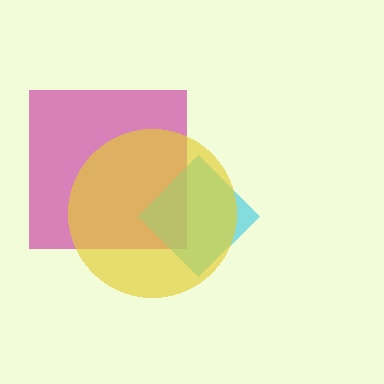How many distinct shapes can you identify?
There are 3 distinct shapes: a magenta square, a cyan diamond, a yellow circle.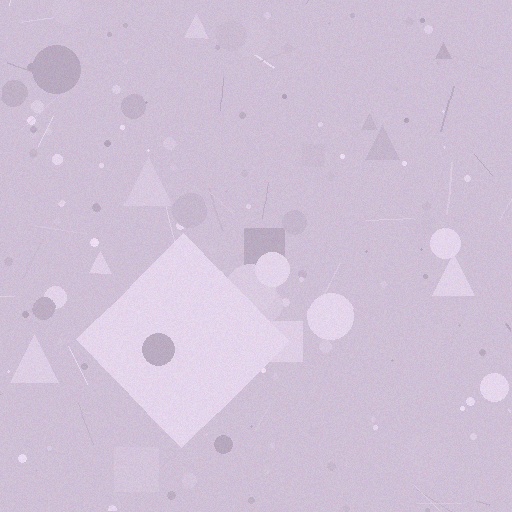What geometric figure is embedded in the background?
A diamond is embedded in the background.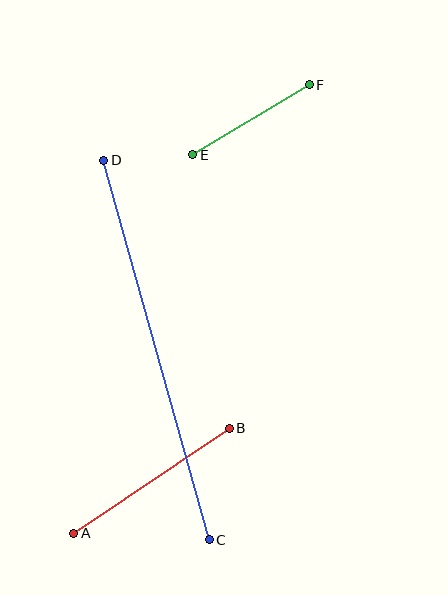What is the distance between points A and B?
The distance is approximately 188 pixels.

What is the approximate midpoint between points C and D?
The midpoint is at approximately (156, 350) pixels.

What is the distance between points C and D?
The distance is approximately 394 pixels.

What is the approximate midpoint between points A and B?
The midpoint is at approximately (152, 481) pixels.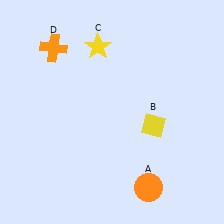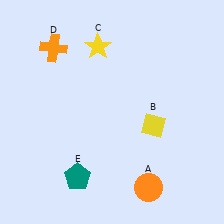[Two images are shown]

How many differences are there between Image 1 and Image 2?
There is 1 difference between the two images.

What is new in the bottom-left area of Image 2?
A teal pentagon (E) was added in the bottom-left area of Image 2.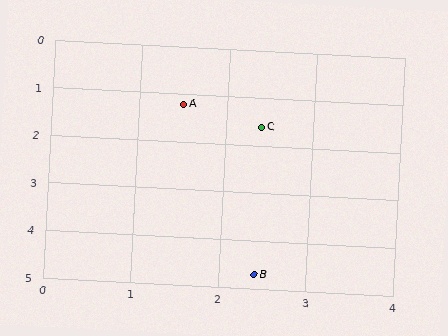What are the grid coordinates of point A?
Point A is at approximately (1.5, 1.2).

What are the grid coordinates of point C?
Point C is at approximately (2.4, 1.6).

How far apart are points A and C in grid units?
Points A and C are about 1.0 grid units apart.